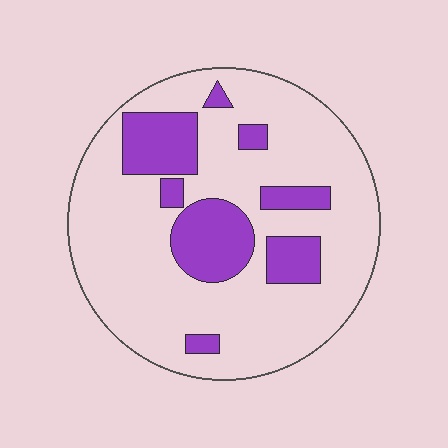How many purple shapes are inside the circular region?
8.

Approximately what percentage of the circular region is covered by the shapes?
Approximately 25%.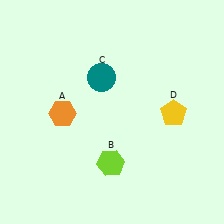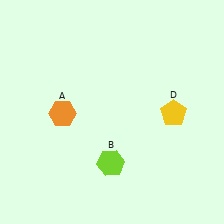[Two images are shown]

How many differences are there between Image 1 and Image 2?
There is 1 difference between the two images.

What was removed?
The teal circle (C) was removed in Image 2.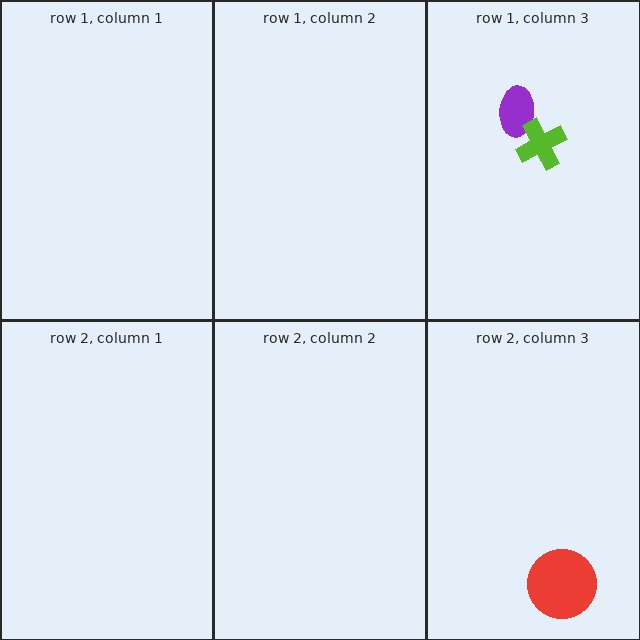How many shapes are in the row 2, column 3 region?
1.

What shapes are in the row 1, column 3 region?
The purple ellipse, the lime cross.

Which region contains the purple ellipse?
The row 1, column 3 region.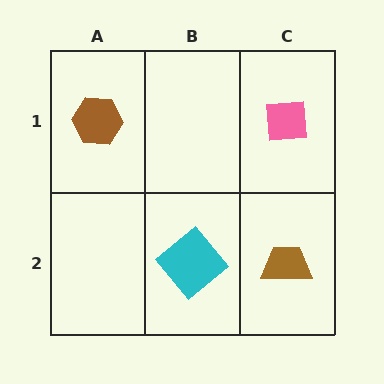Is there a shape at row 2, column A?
No, that cell is empty.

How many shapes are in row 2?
2 shapes.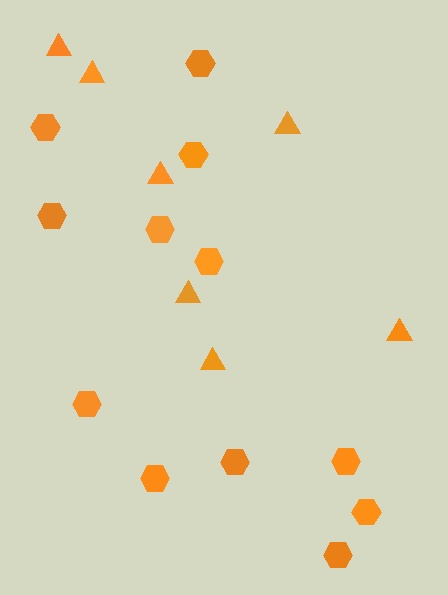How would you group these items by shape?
There are 2 groups: one group of hexagons (12) and one group of triangles (7).